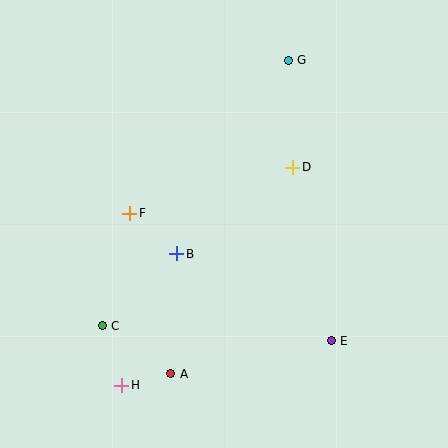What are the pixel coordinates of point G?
Point G is at (288, 60).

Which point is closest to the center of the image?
Point B at (177, 254) is closest to the center.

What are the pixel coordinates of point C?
Point C is at (102, 326).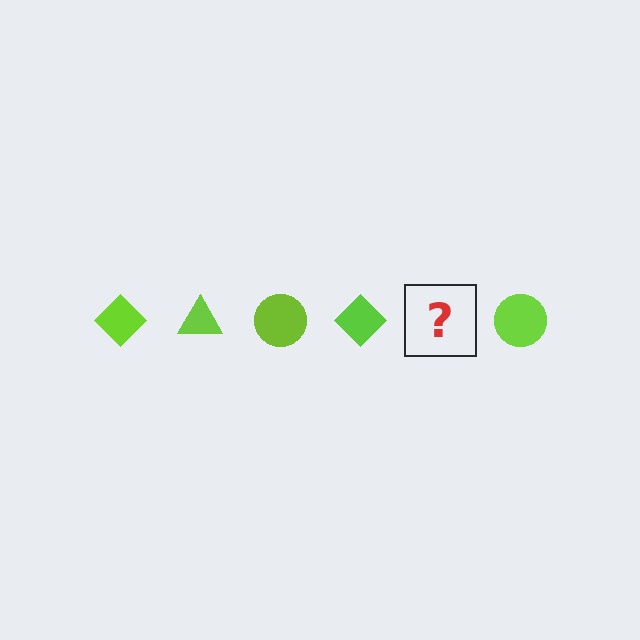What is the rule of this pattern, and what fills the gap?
The rule is that the pattern cycles through diamond, triangle, circle shapes in lime. The gap should be filled with a lime triangle.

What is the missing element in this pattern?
The missing element is a lime triangle.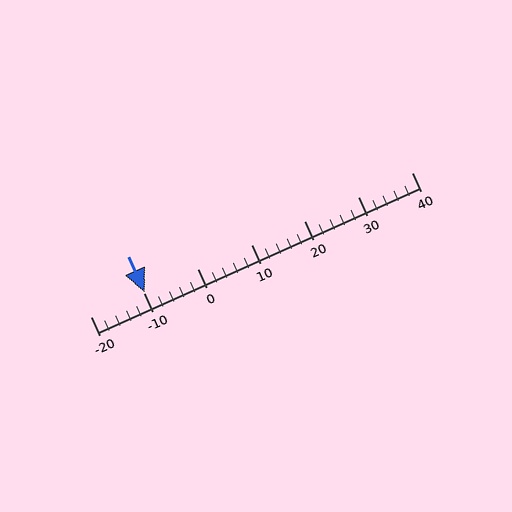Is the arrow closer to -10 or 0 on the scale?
The arrow is closer to -10.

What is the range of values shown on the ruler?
The ruler shows values from -20 to 40.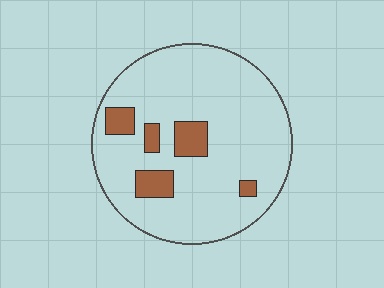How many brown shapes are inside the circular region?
5.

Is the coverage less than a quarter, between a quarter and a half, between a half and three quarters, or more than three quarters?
Less than a quarter.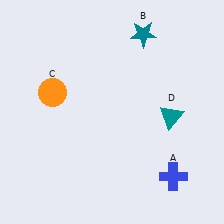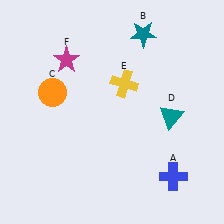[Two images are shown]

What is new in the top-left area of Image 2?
A magenta star (F) was added in the top-left area of Image 2.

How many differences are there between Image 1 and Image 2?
There are 2 differences between the two images.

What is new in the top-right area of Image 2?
A yellow cross (E) was added in the top-right area of Image 2.